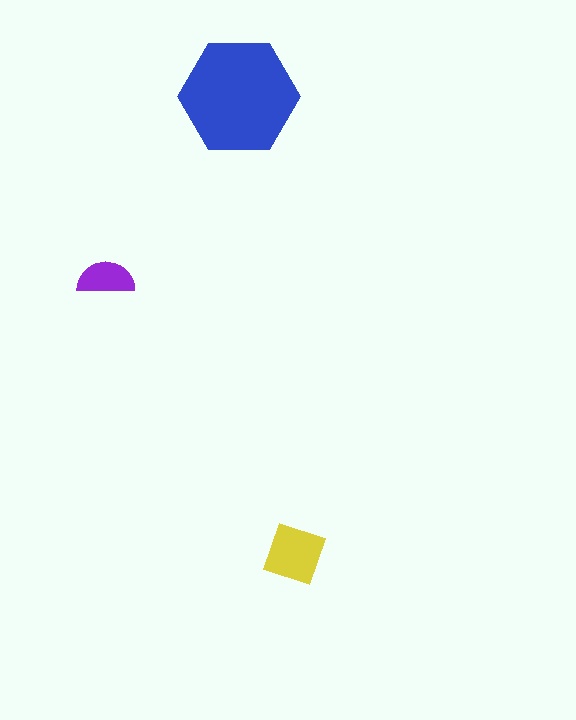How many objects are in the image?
There are 3 objects in the image.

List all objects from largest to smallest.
The blue hexagon, the yellow diamond, the purple semicircle.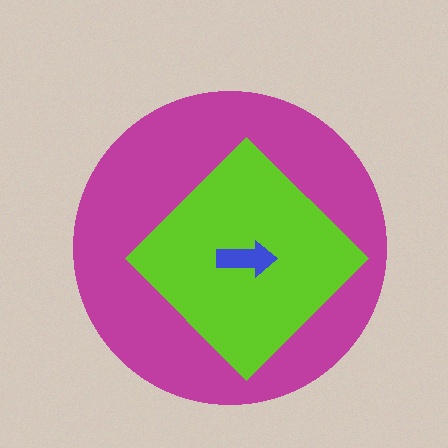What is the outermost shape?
The magenta circle.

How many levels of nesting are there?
3.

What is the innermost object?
The blue arrow.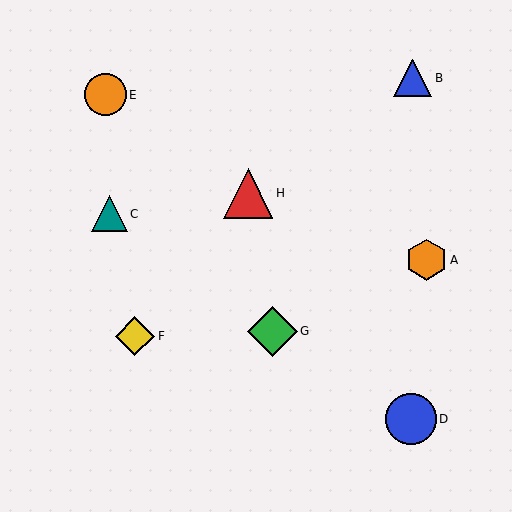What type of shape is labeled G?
Shape G is a green diamond.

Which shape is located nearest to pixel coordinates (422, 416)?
The blue circle (labeled D) at (411, 419) is nearest to that location.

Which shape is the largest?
The blue circle (labeled D) is the largest.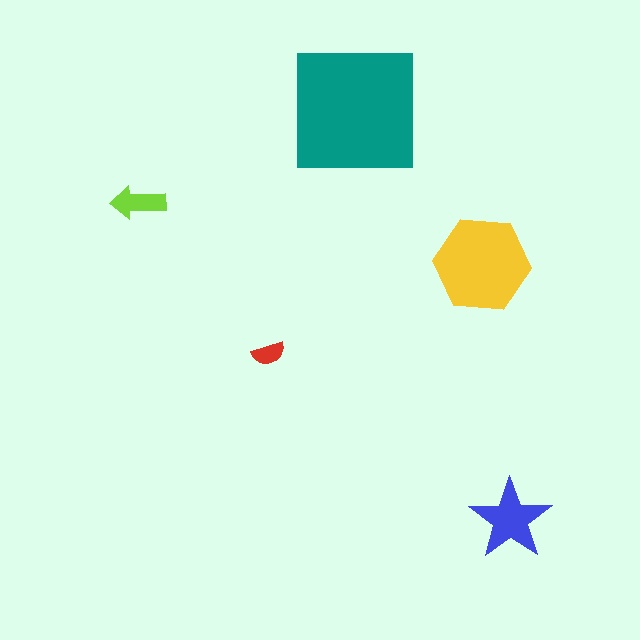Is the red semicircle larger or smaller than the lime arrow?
Smaller.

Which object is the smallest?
The red semicircle.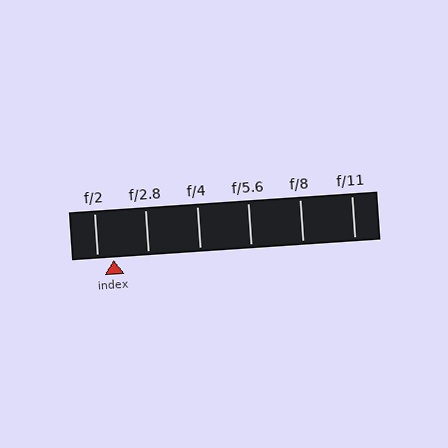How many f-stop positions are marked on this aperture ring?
There are 6 f-stop positions marked.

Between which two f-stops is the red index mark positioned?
The index mark is between f/2 and f/2.8.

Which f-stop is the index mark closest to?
The index mark is closest to f/2.